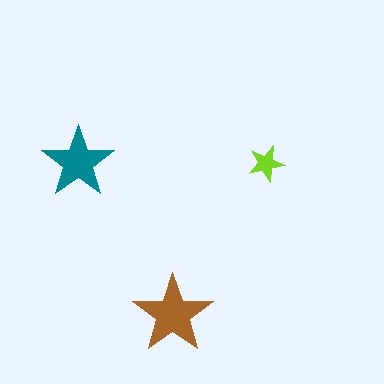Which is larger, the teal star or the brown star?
The brown one.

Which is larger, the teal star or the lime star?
The teal one.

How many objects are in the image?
There are 3 objects in the image.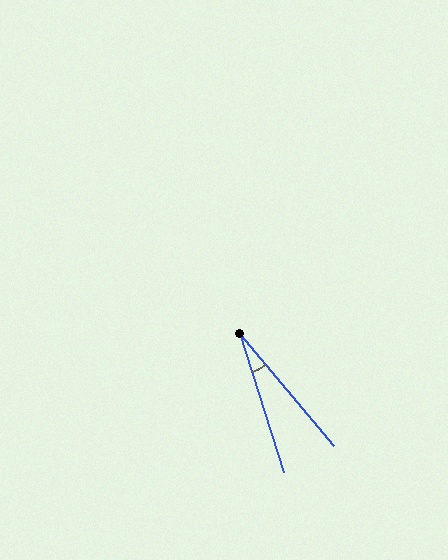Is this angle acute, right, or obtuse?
It is acute.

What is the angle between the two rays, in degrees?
Approximately 23 degrees.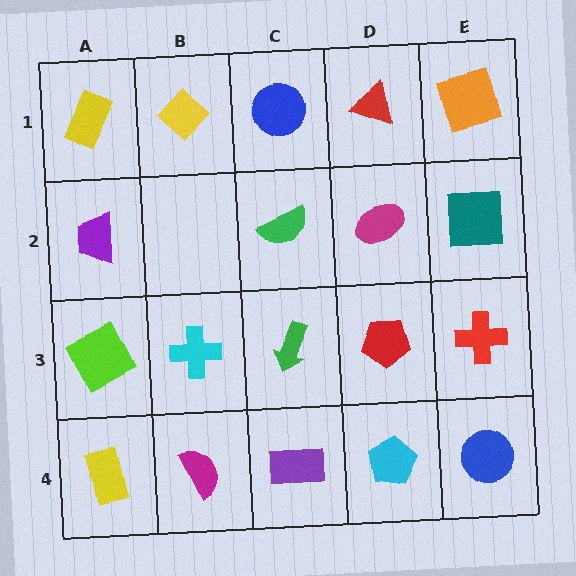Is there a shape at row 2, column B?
No, that cell is empty.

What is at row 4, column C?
A purple rectangle.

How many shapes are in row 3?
5 shapes.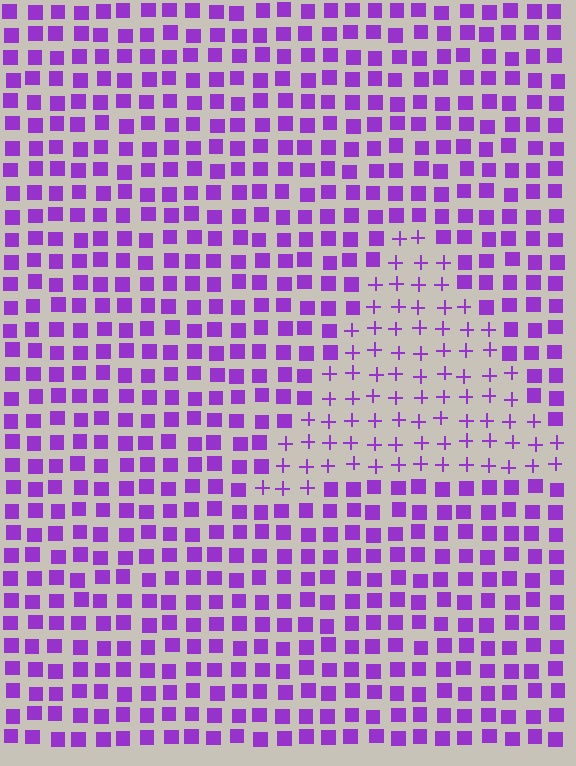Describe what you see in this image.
The image is filled with small purple elements arranged in a uniform grid. A triangle-shaped region contains plus signs, while the surrounding area contains squares. The boundary is defined purely by the change in element shape.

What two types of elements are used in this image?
The image uses plus signs inside the triangle region and squares outside it.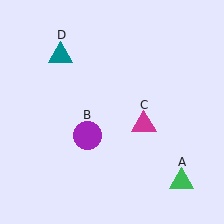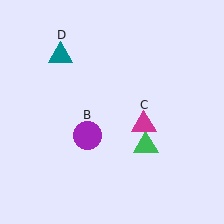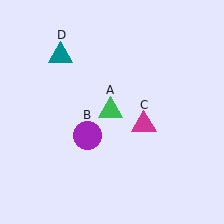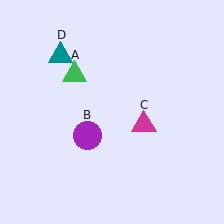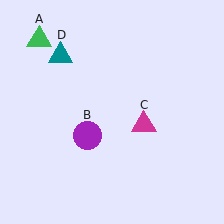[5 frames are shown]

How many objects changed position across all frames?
1 object changed position: green triangle (object A).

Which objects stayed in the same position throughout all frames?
Purple circle (object B) and magenta triangle (object C) and teal triangle (object D) remained stationary.